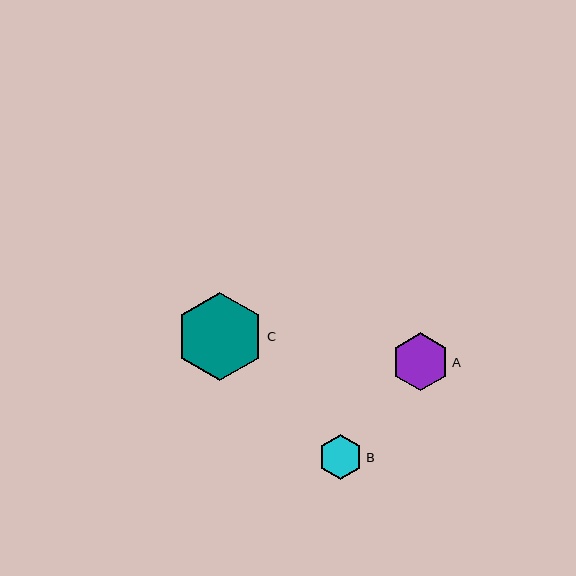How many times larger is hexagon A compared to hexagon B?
Hexagon A is approximately 1.3 times the size of hexagon B.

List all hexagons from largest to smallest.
From largest to smallest: C, A, B.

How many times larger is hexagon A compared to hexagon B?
Hexagon A is approximately 1.3 times the size of hexagon B.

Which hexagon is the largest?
Hexagon C is the largest with a size of approximately 88 pixels.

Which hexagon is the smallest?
Hexagon B is the smallest with a size of approximately 44 pixels.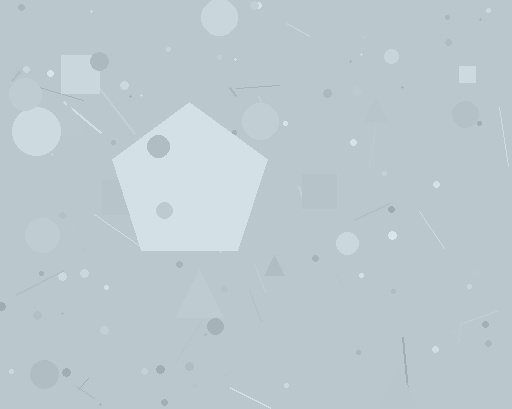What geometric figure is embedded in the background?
A pentagon is embedded in the background.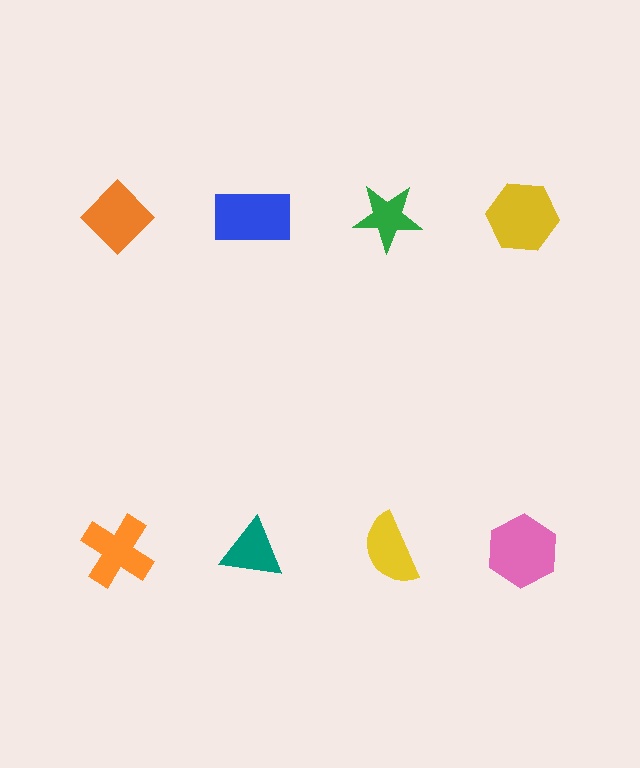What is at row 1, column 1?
An orange diamond.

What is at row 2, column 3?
A yellow semicircle.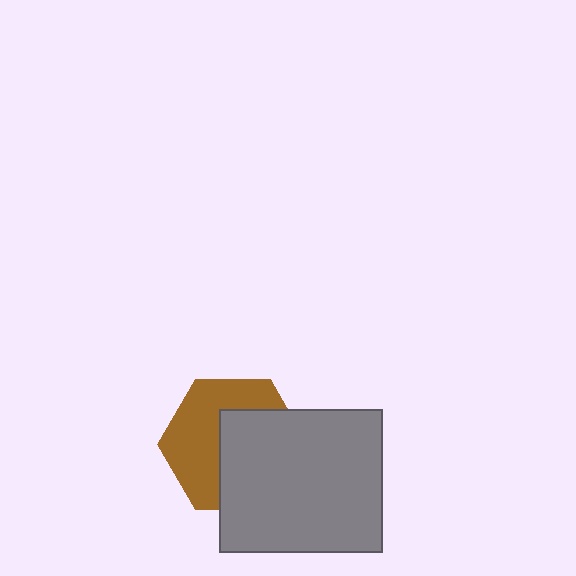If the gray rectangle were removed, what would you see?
You would see the complete brown hexagon.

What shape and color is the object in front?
The object in front is a gray rectangle.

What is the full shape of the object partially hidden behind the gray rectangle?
The partially hidden object is a brown hexagon.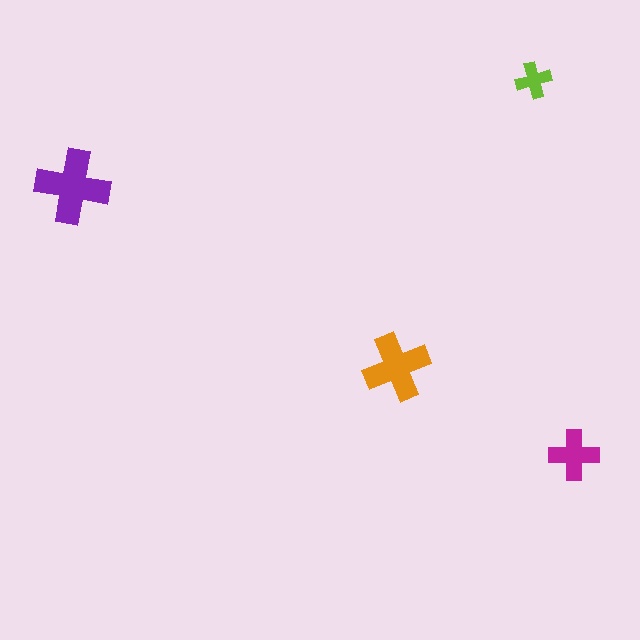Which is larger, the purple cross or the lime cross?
The purple one.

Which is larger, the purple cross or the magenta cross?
The purple one.